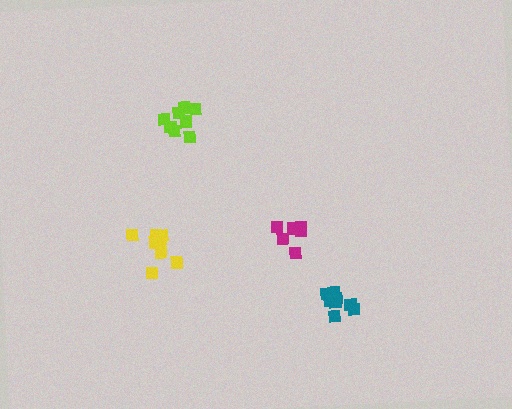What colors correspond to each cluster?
The clusters are colored: yellow, lime, teal, magenta.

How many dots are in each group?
Group 1: 9 dots, Group 2: 8 dots, Group 3: 10 dots, Group 4: 6 dots (33 total).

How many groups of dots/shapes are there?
There are 4 groups.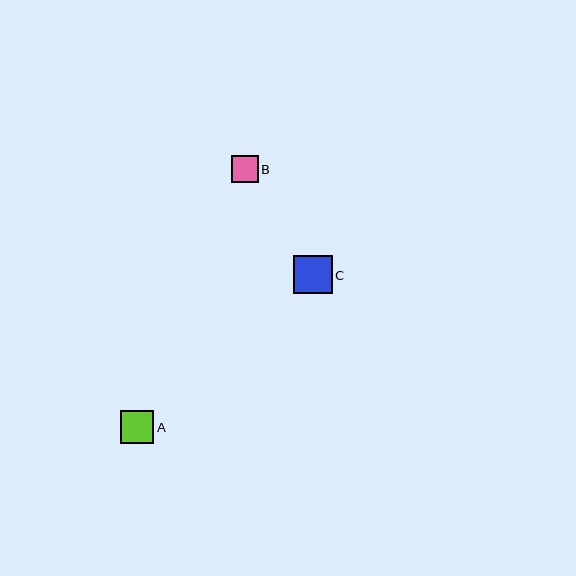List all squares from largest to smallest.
From largest to smallest: C, A, B.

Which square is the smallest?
Square B is the smallest with a size of approximately 27 pixels.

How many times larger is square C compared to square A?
Square C is approximately 1.2 times the size of square A.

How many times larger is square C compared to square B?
Square C is approximately 1.4 times the size of square B.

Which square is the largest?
Square C is the largest with a size of approximately 38 pixels.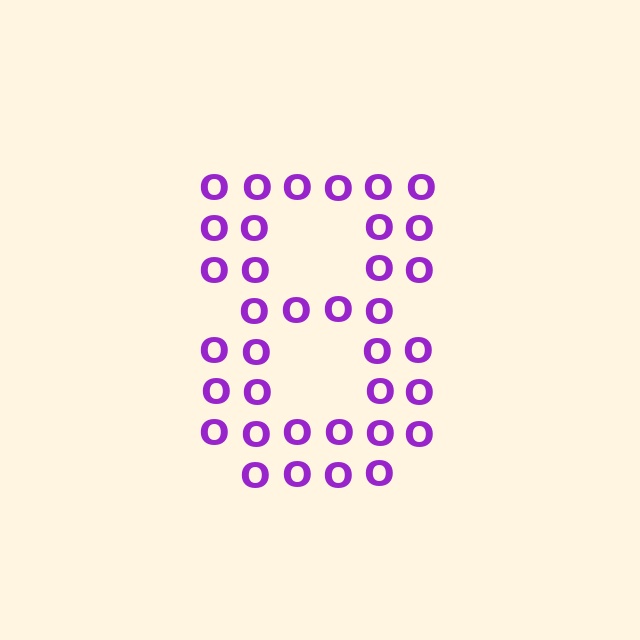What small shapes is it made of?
It is made of small letter O's.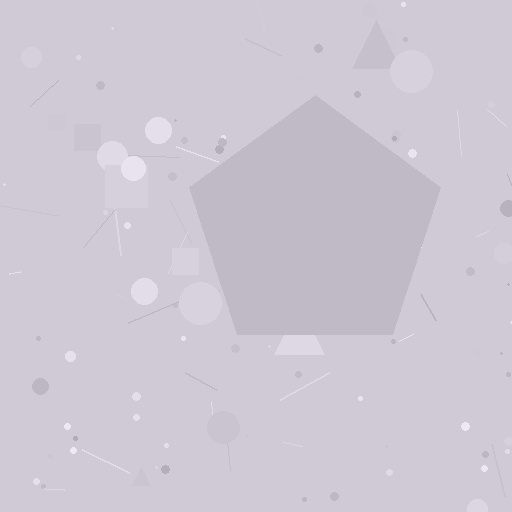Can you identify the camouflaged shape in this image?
The camouflaged shape is a pentagon.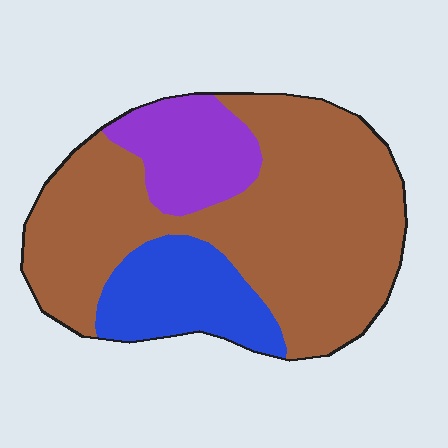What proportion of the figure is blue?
Blue covers 18% of the figure.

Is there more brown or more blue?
Brown.